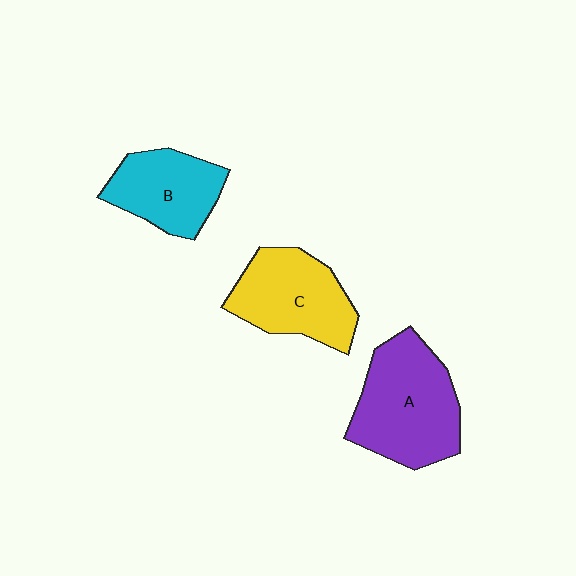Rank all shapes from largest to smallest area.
From largest to smallest: A (purple), C (yellow), B (cyan).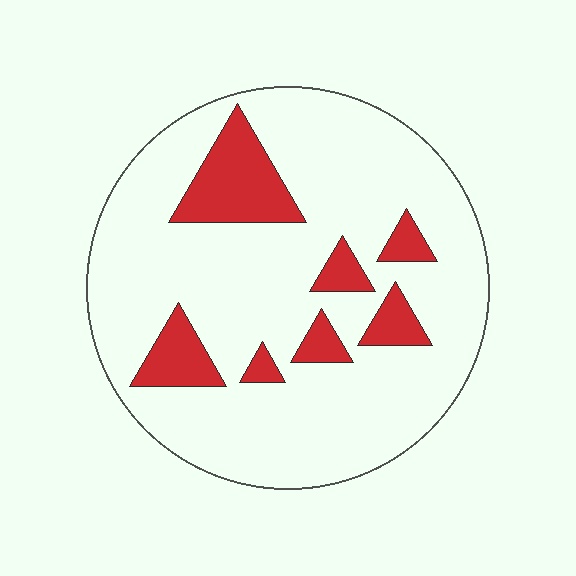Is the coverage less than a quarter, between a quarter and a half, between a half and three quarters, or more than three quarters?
Less than a quarter.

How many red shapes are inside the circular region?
7.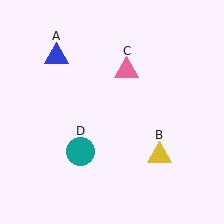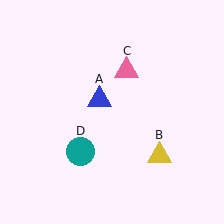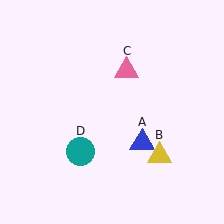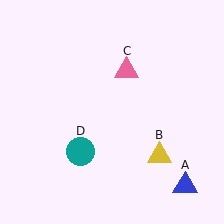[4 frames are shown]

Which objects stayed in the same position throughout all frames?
Yellow triangle (object B) and pink triangle (object C) and teal circle (object D) remained stationary.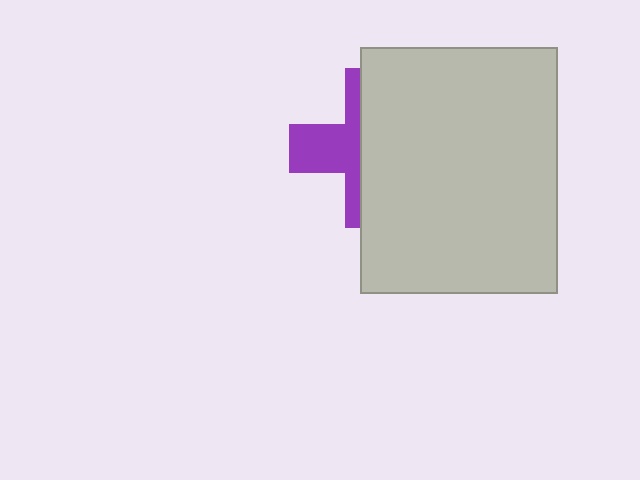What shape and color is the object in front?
The object in front is a light gray rectangle.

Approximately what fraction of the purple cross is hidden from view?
Roughly 62% of the purple cross is hidden behind the light gray rectangle.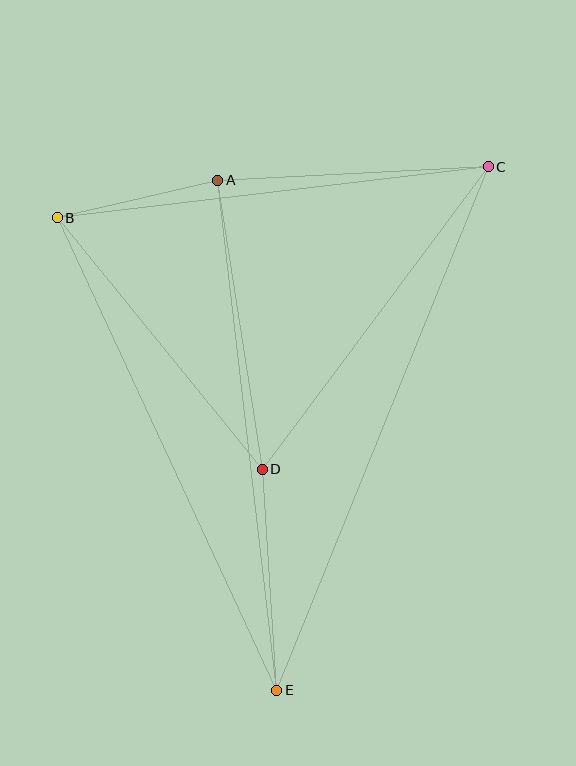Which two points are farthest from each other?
Points C and E are farthest from each other.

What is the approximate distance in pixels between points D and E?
The distance between D and E is approximately 221 pixels.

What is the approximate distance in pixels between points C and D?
The distance between C and D is approximately 378 pixels.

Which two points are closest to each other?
Points A and B are closest to each other.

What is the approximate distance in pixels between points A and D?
The distance between A and D is approximately 292 pixels.